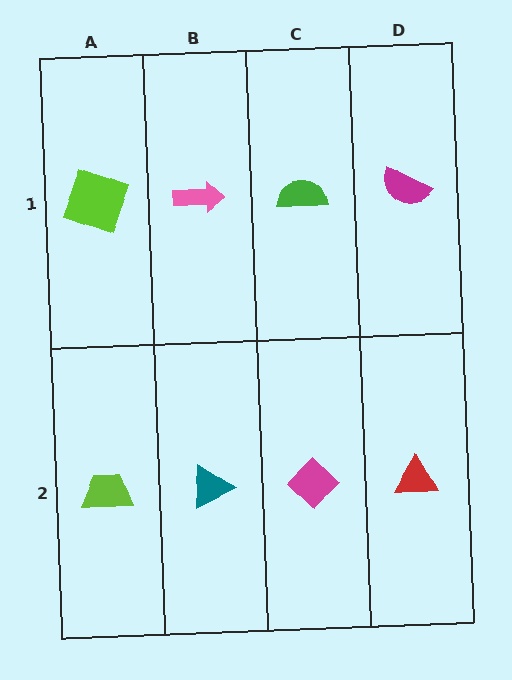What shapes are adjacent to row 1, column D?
A red triangle (row 2, column D), a green semicircle (row 1, column C).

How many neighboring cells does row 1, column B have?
3.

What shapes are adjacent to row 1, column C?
A magenta diamond (row 2, column C), a pink arrow (row 1, column B), a magenta semicircle (row 1, column D).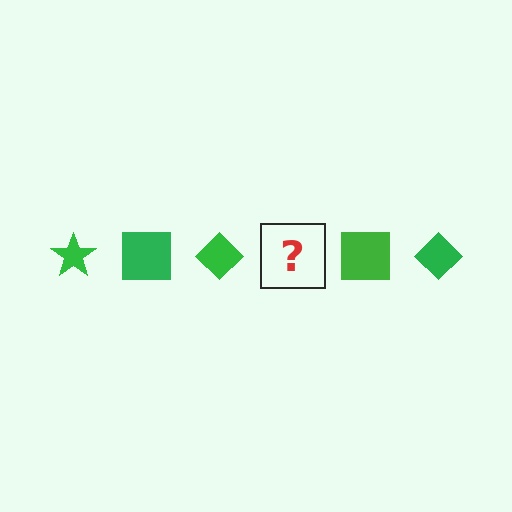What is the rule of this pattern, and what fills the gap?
The rule is that the pattern cycles through star, square, diamond shapes in green. The gap should be filled with a green star.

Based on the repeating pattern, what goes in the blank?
The blank should be a green star.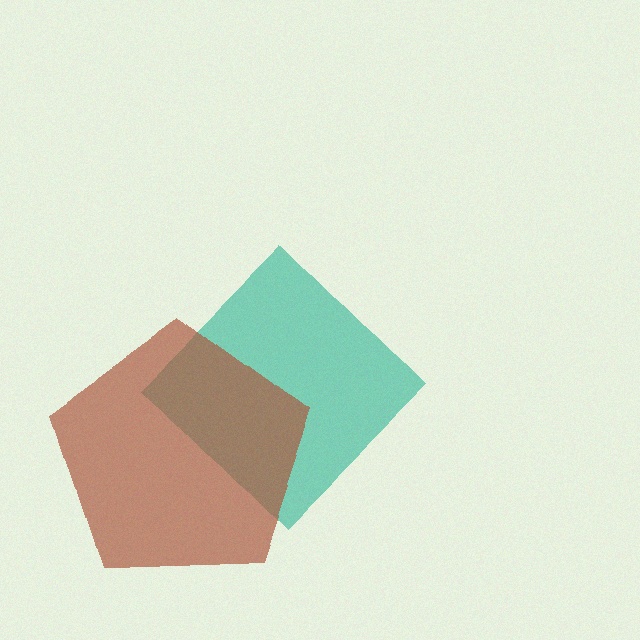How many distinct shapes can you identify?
There are 2 distinct shapes: a teal diamond, a brown pentagon.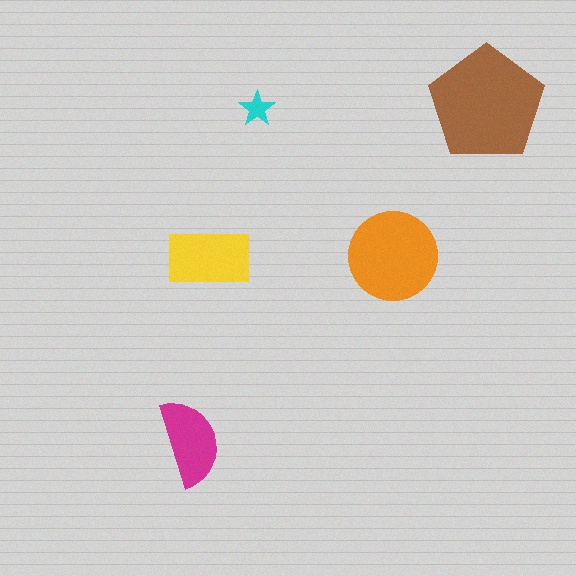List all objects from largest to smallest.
The brown pentagon, the orange circle, the yellow rectangle, the magenta semicircle, the cyan star.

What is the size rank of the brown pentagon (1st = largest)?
1st.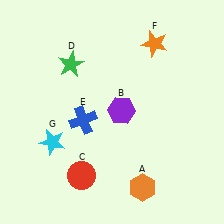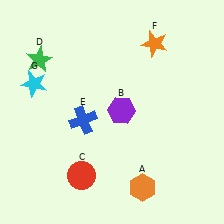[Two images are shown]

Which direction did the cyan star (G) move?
The cyan star (G) moved up.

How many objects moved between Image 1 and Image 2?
2 objects moved between the two images.